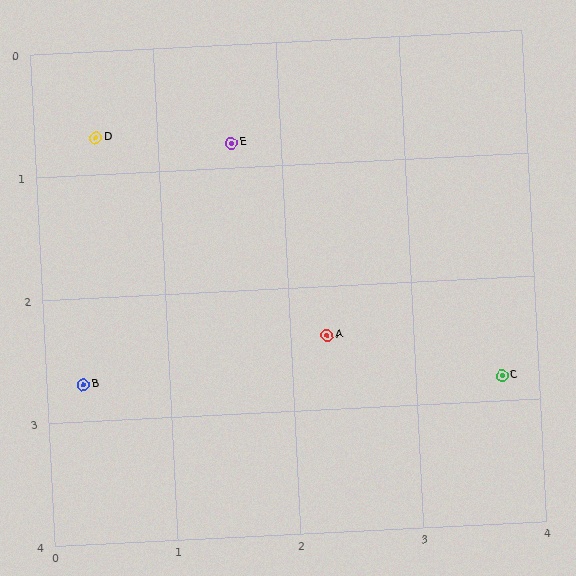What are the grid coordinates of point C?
Point C is at approximately (3.7, 2.8).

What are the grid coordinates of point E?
Point E is at approximately (1.6, 0.8).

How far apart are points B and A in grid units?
Points B and A are about 2.0 grid units apart.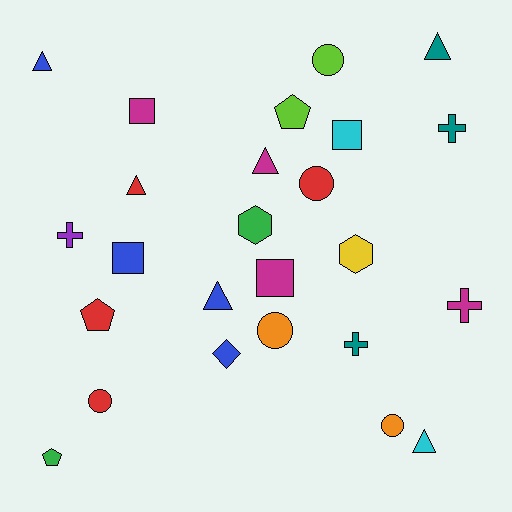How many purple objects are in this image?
There is 1 purple object.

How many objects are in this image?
There are 25 objects.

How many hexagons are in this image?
There are 2 hexagons.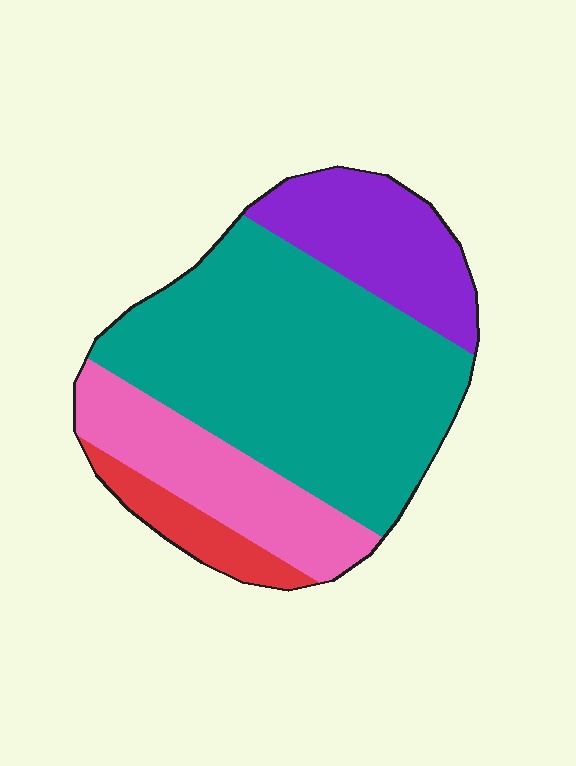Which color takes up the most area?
Teal, at roughly 55%.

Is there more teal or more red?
Teal.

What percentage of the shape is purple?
Purple covers around 20% of the shape.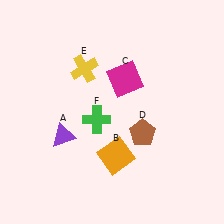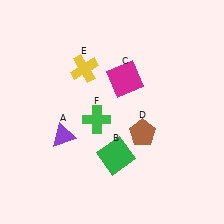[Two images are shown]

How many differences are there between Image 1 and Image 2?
There is 1 difference between the two images.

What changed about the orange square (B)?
In Image 1, B is orange. In Image 2, it changed to green.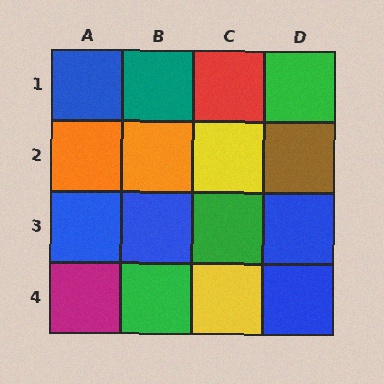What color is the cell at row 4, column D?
Blue.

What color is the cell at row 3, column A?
Blue.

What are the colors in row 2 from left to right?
Orange, orange, yellow, brown.